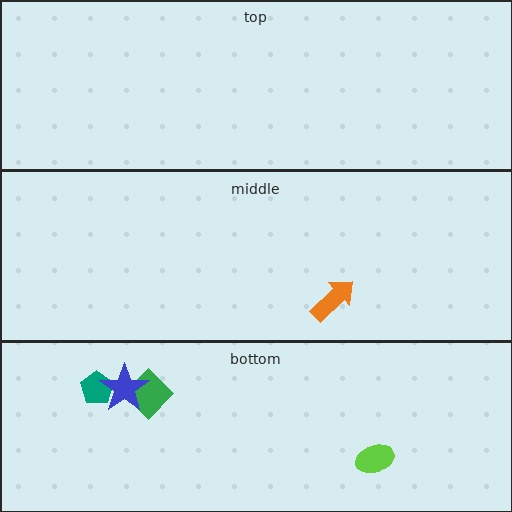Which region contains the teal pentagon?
The bottom region.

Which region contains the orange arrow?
The middle region.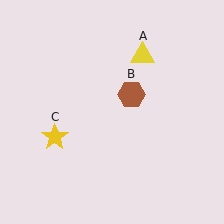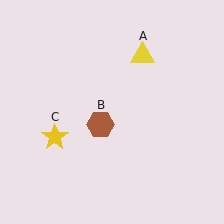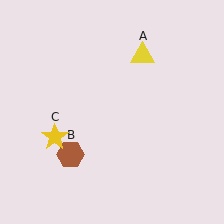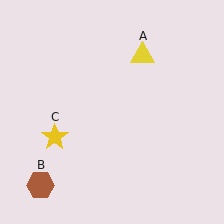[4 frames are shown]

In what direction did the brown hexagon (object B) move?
The brown hexagon (object B) moved down and to the left.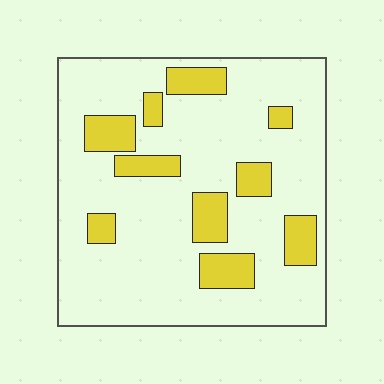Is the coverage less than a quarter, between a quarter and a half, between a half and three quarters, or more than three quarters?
Less than a quarter.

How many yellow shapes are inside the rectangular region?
10.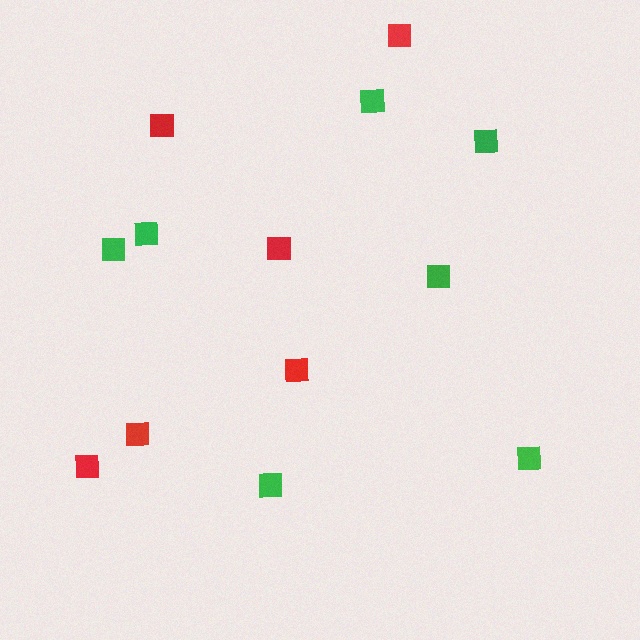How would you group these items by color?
There are 2 groups: one group of red squares (6) and one group of green squares (7).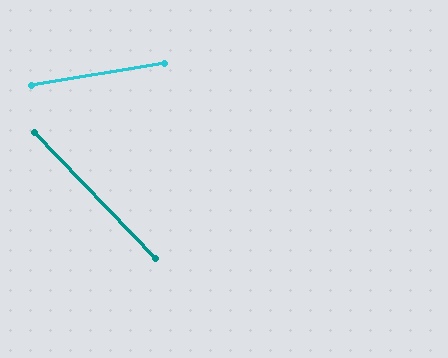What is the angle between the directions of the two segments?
Approximately 56 degrees.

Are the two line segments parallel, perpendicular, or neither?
Neither parallel nor perpendicular — they differ by about 56°.